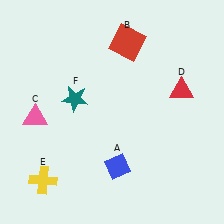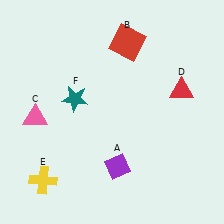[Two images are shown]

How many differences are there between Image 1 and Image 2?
There is 1 difference between the two images.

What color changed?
The diamond (A) changed from blue in Image 1 to purple in Image 2.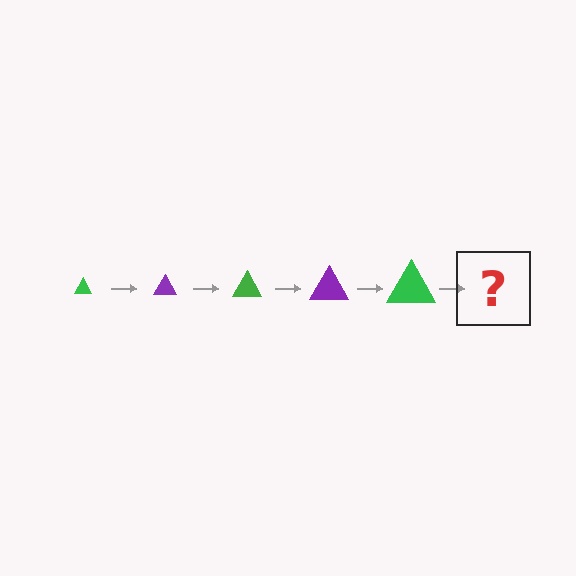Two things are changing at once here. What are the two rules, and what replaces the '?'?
The two rules are that the triangle grows larger each step and the color cycles through green and purple. The '?' should be a purple triangle, larger than the previous one.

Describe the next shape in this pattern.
It should be a purple triangle, larger than the previous one.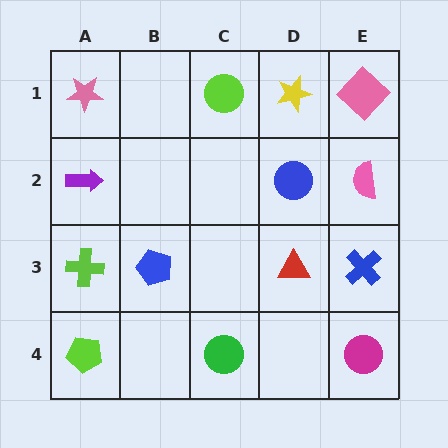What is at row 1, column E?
A pink diamond.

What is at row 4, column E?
A magenta circle.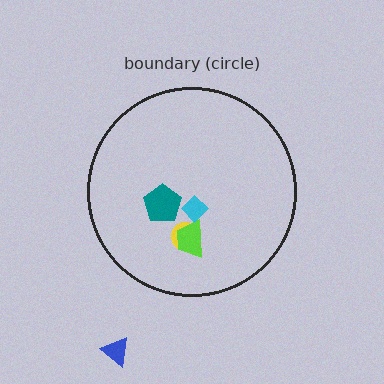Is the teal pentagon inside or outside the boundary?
Inside.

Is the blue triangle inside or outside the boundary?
Outside.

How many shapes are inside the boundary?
4 inside, 1 outside.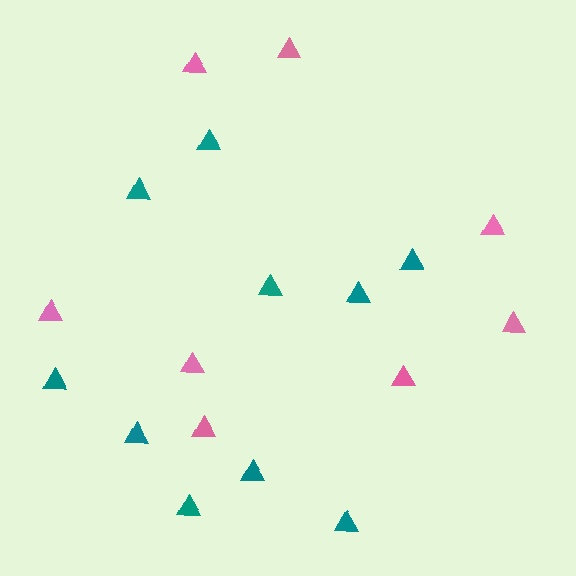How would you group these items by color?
There are 2 groups: one group of pink triangles (8) and one group of teal triangles (10).